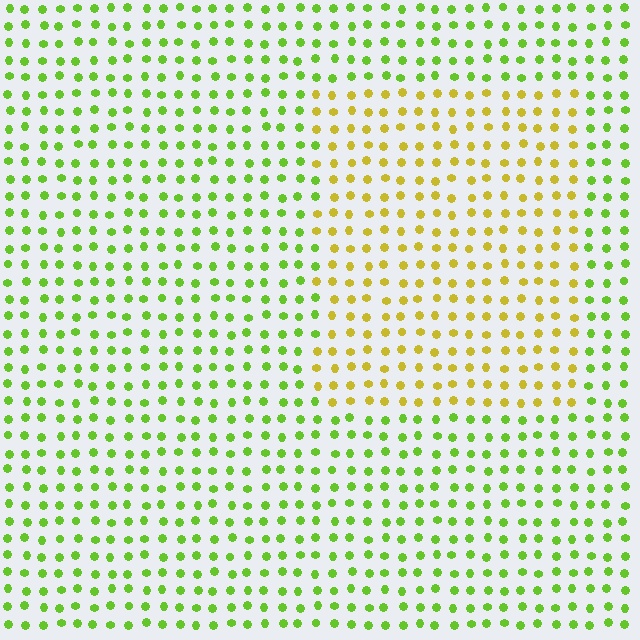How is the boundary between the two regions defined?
The boundary is defined purely by a slight shift in hue (about 42 degrees). Spacing, size, and orientation are identical on both sides.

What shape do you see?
I see a rectangle.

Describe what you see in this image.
The image is filled with small lime elements in a uniform arrangement. A rectangle-shaped region is visible where the elements are tinted to a slightly different hue, forming a subtle color boundary.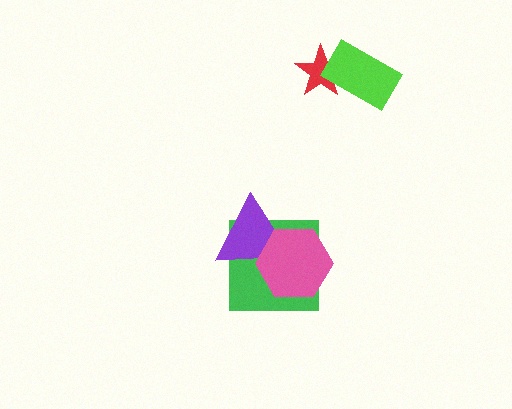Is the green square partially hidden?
Yes, it is partially covered by another shape.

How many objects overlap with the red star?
1 object overlaps with the red star.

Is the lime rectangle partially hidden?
No, no other shape covers it.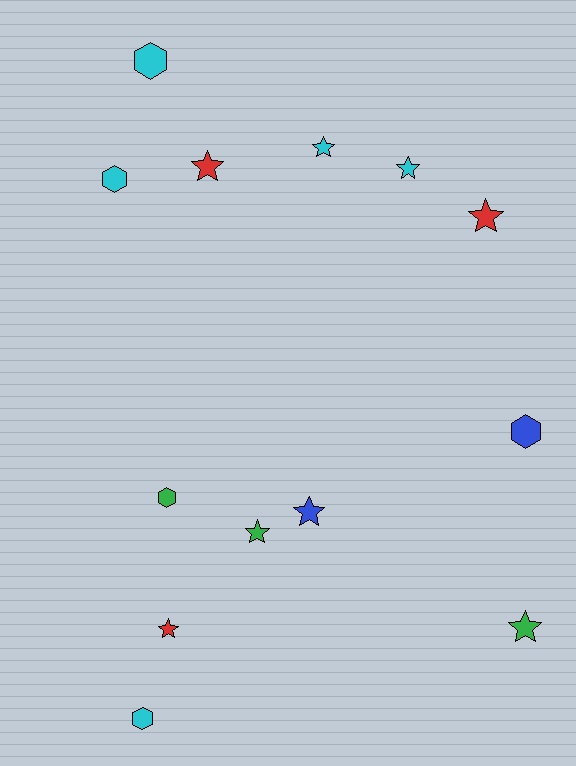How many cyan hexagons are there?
There are 3 cyan hexagons.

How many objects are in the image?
There are 13 objects.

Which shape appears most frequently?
Star, with 8 objects.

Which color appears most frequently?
Cyan, with 5 objects.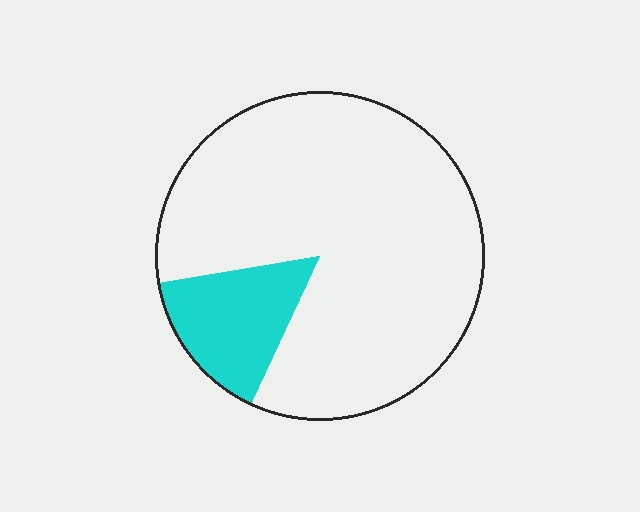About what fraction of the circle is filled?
About one sixth (1/6).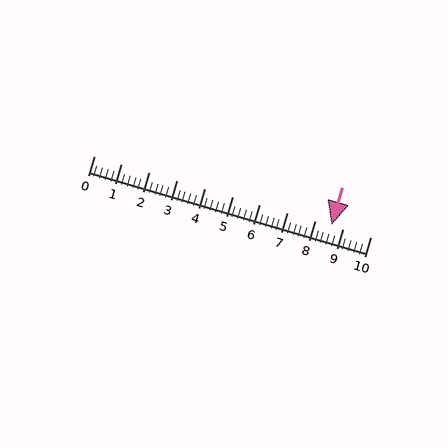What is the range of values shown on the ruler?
The ruler shows values from 0 to 10.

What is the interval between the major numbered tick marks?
The major tick marks are spaced 1 units apart.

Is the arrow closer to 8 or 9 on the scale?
The arrow is closer to 9.